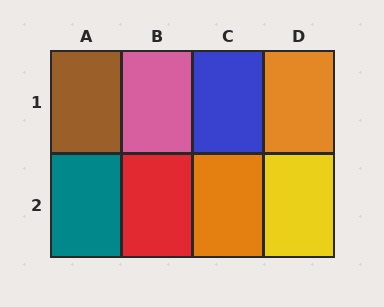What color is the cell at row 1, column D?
Orange.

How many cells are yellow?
1 cell is yellow.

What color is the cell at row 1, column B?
Pink.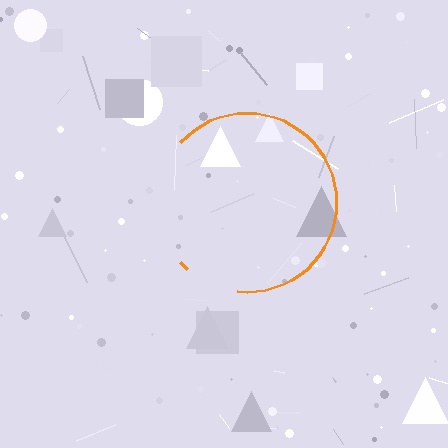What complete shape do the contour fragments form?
The contour fragments form a circle.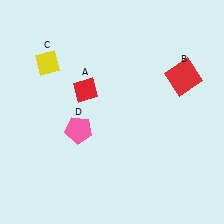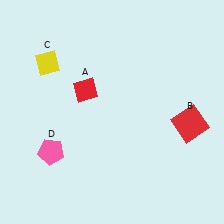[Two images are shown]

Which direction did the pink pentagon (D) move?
The pink pentagon (D) moved left.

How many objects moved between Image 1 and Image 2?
2 objects moved between the two images.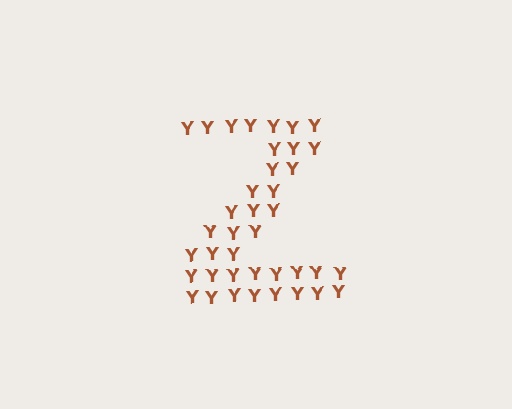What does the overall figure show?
The overall figure shows the letter Z.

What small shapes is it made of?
It is made of small letter Y's.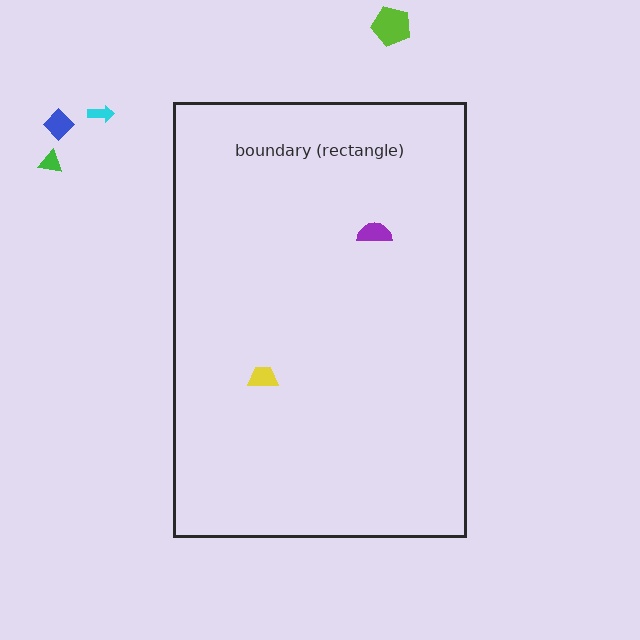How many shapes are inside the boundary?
2 inside, 4 outside.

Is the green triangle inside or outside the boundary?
Outside.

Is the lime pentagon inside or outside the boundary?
Outside.